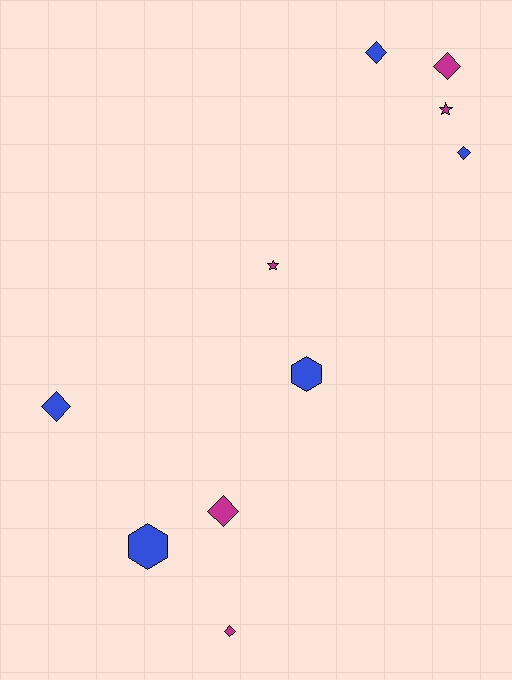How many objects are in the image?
There are 10 objects.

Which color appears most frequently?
Blue, with 5 objects.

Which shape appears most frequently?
Diamond, with 6 objects.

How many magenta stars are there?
There are 2 magenta stars.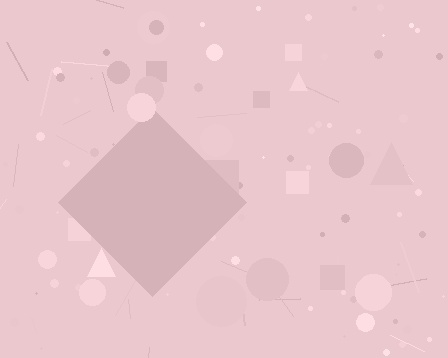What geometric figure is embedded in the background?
A diamond is embedded in the background.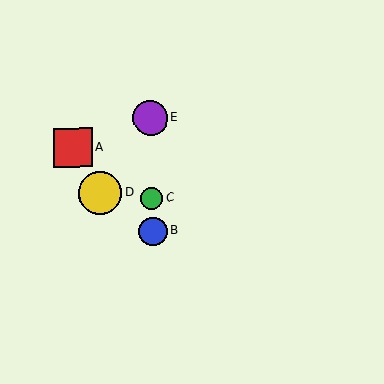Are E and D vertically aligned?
No, E is at x≈150 and D is at x≈100.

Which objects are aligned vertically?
Objects B, C, E are aligned vertically.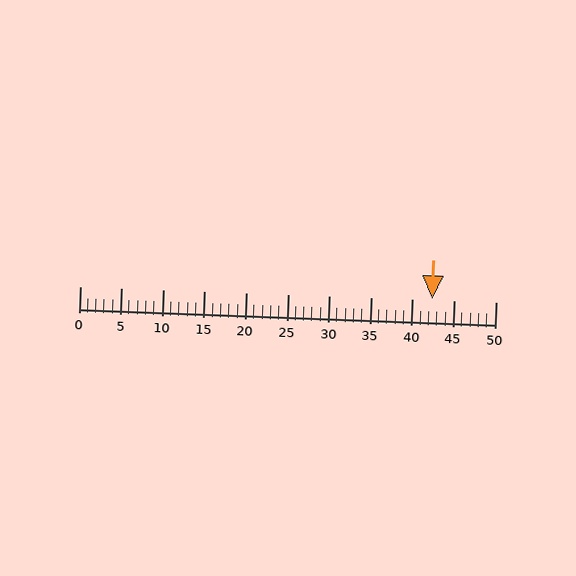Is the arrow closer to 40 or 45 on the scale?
The arrow is closer to 40.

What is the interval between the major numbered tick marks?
The major tick marks are spaced 5 units apart.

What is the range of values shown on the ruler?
The ruler shows values from 0 to 50.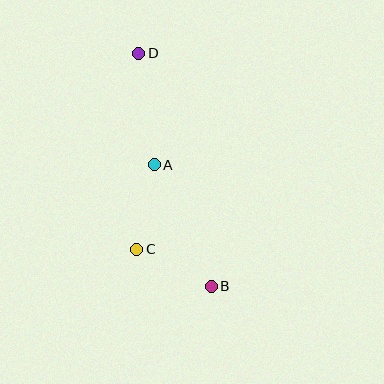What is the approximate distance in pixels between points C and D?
The distance between C and D is approximately 196 pixels.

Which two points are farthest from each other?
Points B and D are farthest from each other.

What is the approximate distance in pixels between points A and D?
The distance between A and D is approximately 113 pixels.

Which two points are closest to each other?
Points B and C are closest to each other.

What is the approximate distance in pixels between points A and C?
The distance between A and C is approximately 87 pixels.